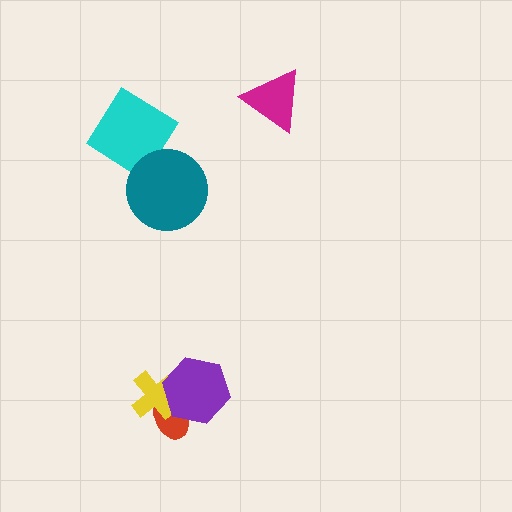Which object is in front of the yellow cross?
The purple hexagon is in front of the yellow cross.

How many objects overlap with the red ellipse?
2 objects overlap with the red ellipse.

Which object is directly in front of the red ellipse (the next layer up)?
The yellow cross is directly in front of the red ellipse.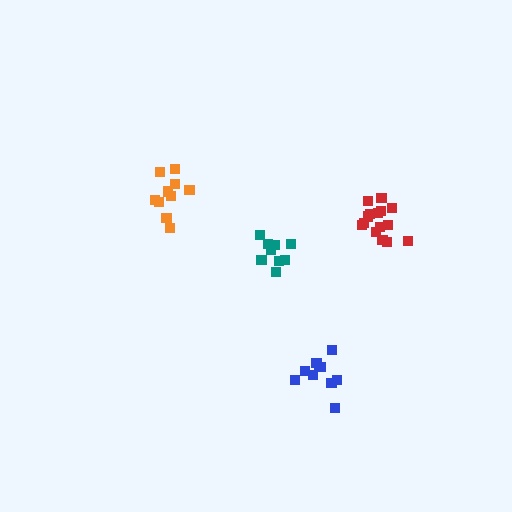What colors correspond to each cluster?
The clusters are colored: orange, red, teal, blue.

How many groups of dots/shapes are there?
There are 4 groups.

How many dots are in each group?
Group 1: 10 dots, Group 2: 15 dots, Group 3: 9 dots, Group 4: 10 dots (44 total).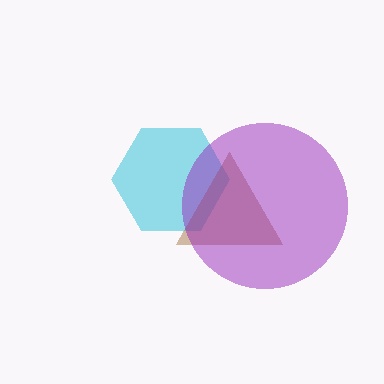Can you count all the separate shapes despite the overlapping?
Yes, there are 3 separate shapes.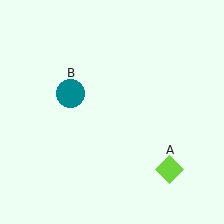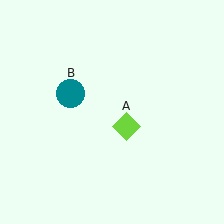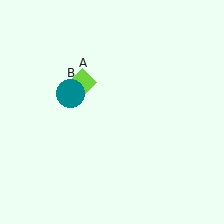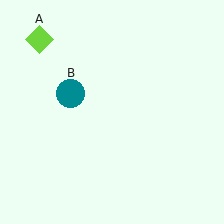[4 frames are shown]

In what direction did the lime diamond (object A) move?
The lime diamond (object A) moved up and to the left.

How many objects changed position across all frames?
1 object changed position: lime diamond (object A).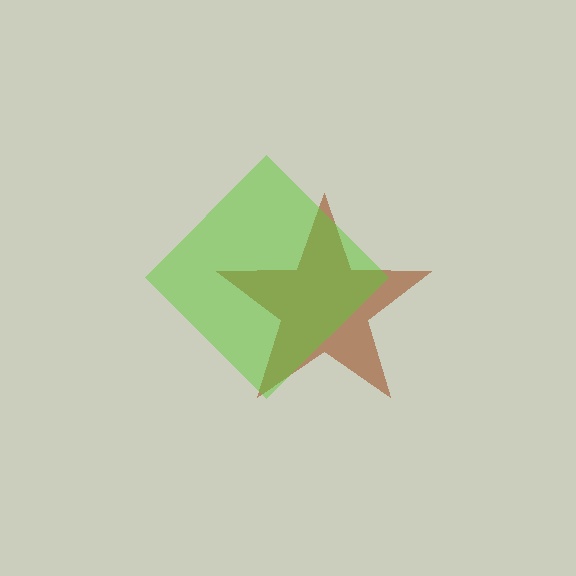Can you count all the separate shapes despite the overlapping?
Yes, there are 2 separate shapes.